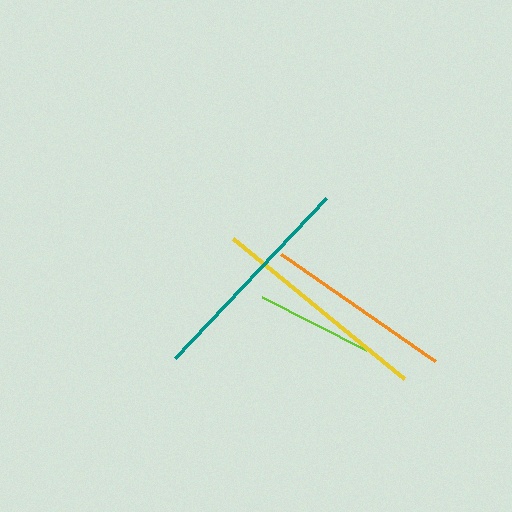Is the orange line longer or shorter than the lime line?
The orange line is longer than the lime line.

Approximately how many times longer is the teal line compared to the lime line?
The teal line is approximately 1.9 times the length of the lime line.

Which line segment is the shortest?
The lime line is the shortest at approximately 116 pixels.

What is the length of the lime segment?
The lime segment is approximately 116 pixels long.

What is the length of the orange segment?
The orange segment is approximately 188 pixels long.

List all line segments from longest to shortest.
From longest to shortest: yellow, teal, orange, lime.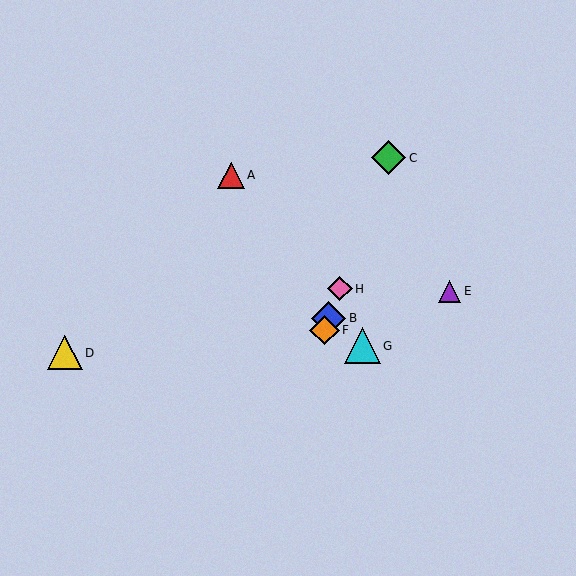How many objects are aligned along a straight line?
4 objects (B, C, F, H) are aligned along a straight line.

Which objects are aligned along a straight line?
Objects B, C, F, H are aligned along a straight line.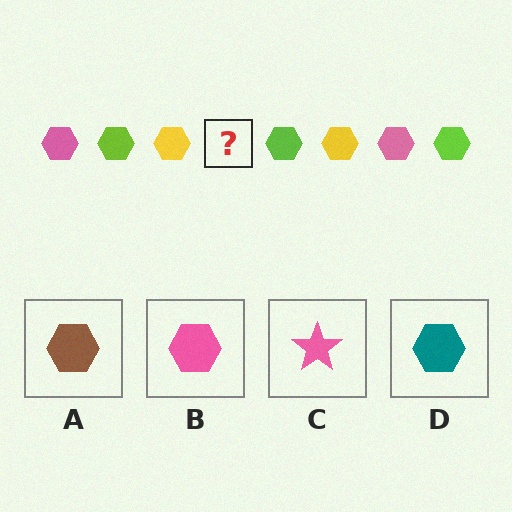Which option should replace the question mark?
Option B.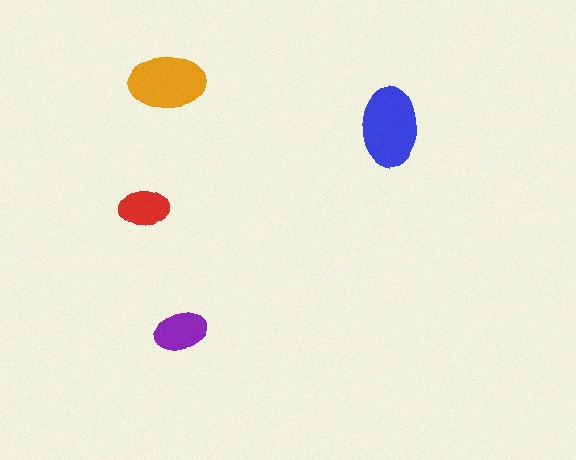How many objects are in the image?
There are 4 objects in the image.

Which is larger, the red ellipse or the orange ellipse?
The orange one.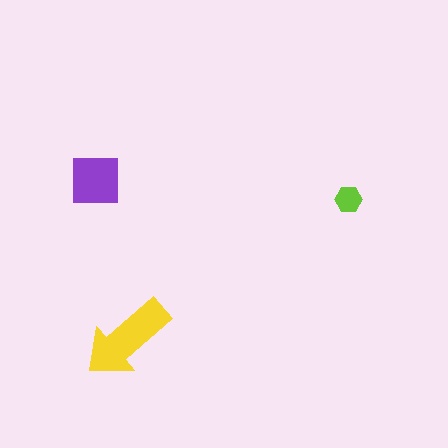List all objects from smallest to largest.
The lime hexagon, the purple square, the yellow arrow.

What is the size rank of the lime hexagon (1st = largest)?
3rd.